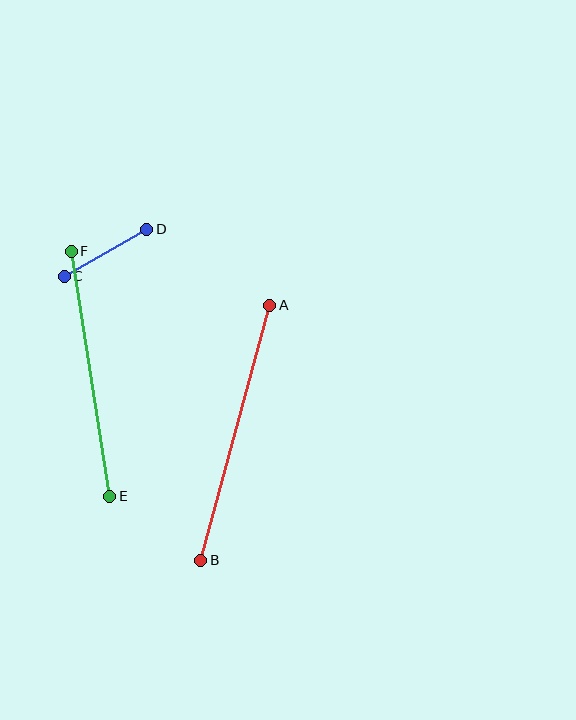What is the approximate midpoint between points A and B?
The midpoint is at approximately (235, 433) pixels.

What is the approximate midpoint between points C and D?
The midpoint is at approximately (105, 253) pixels.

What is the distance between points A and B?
The distance is approximately 264 pixels.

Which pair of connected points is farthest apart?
Points A and B are farthest apart.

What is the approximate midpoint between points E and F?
The midpoint is at approximately (90, 374) pixels.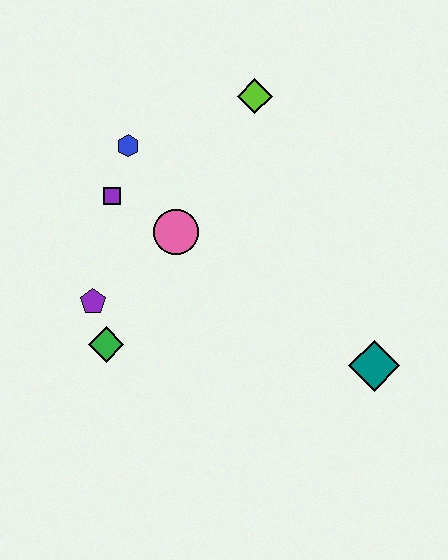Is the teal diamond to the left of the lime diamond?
No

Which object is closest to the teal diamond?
The pink circle is closest to the teal diamond.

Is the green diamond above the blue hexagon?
No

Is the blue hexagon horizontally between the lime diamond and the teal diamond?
No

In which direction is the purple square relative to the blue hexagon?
The purple square is below the blue hexagon.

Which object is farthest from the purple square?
The teal diamond is farthest from the purple square.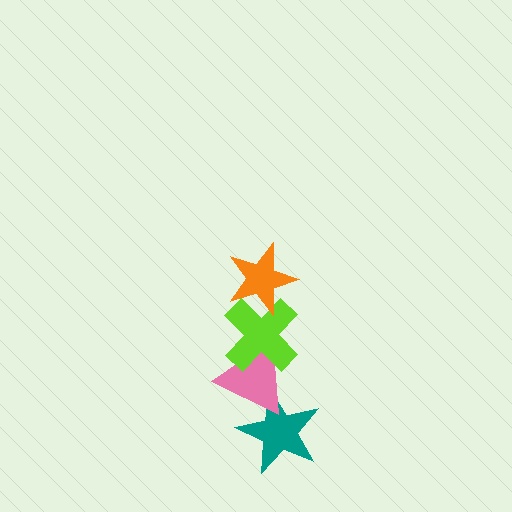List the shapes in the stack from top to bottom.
From top to bottom: the orange star, the lime cross, the pink triangle, the teal star.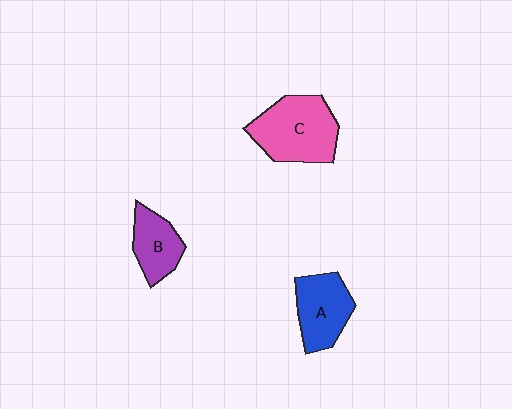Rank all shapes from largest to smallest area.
From largest to smallest: C (pink), A (blue), B (purple).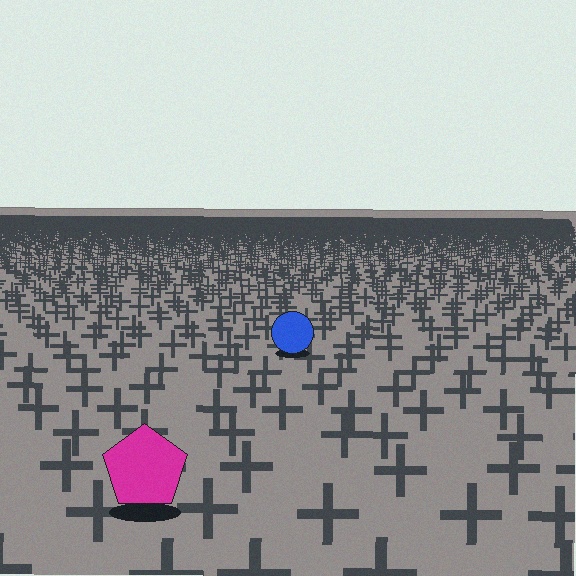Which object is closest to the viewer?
The magenta pentagon is closest. The texture marks near it are larger and more spread out.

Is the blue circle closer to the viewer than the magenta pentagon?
No. The magenta pentagon is closer — you can tell from the texture gradient: the ground texture is coarser near it.